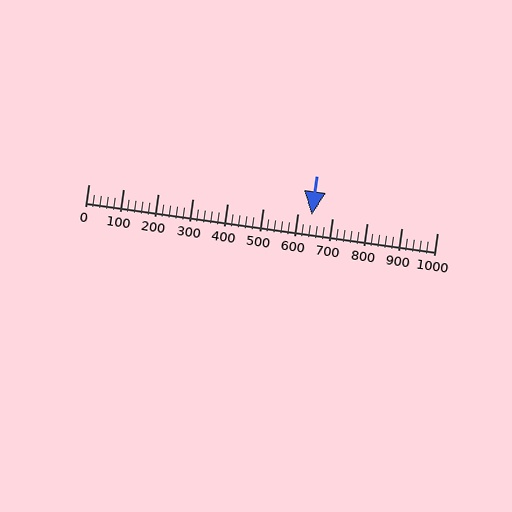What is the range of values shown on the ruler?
The ruler shows values from 0 to 1000.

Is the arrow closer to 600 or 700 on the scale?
The arrow is closer to 600.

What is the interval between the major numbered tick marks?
The major tick marks are spaced 100 units apart.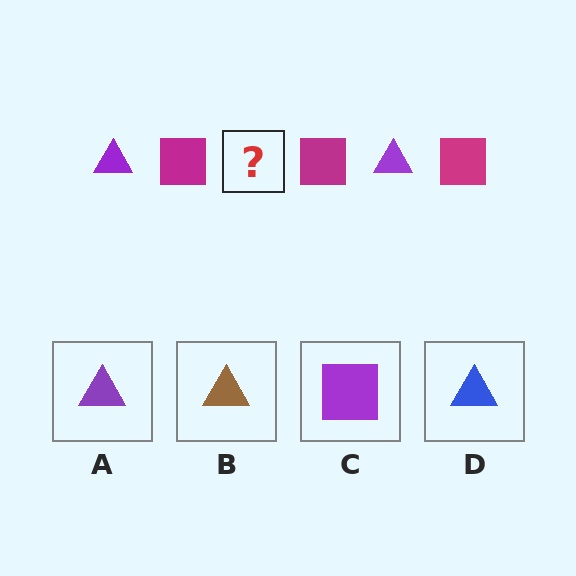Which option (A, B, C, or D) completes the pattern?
A.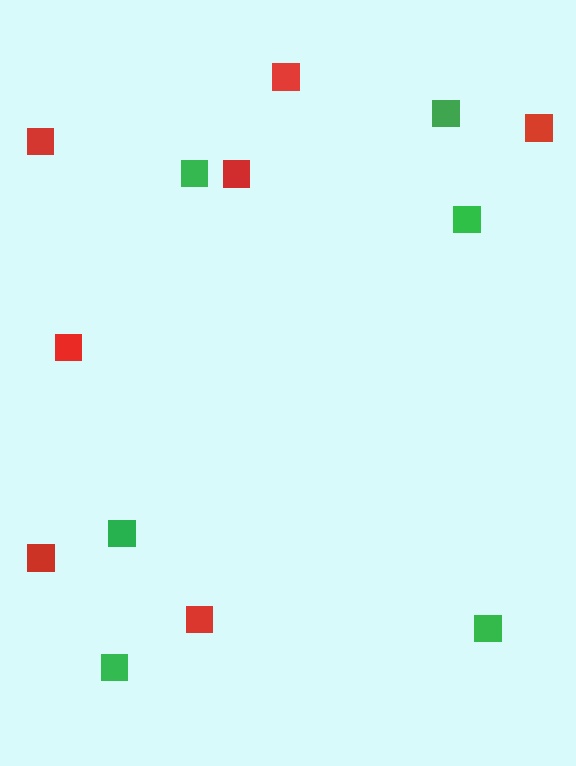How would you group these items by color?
There are 2 groups: one group of green squares (6) and one group of red squares (7).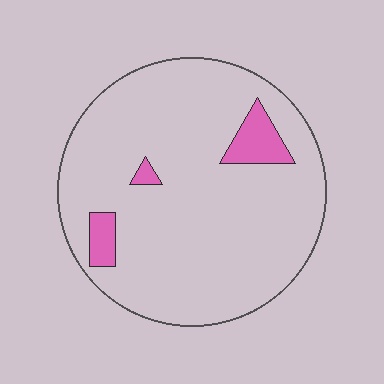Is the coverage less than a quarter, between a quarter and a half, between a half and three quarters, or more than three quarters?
Less than a quarter.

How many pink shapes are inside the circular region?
3.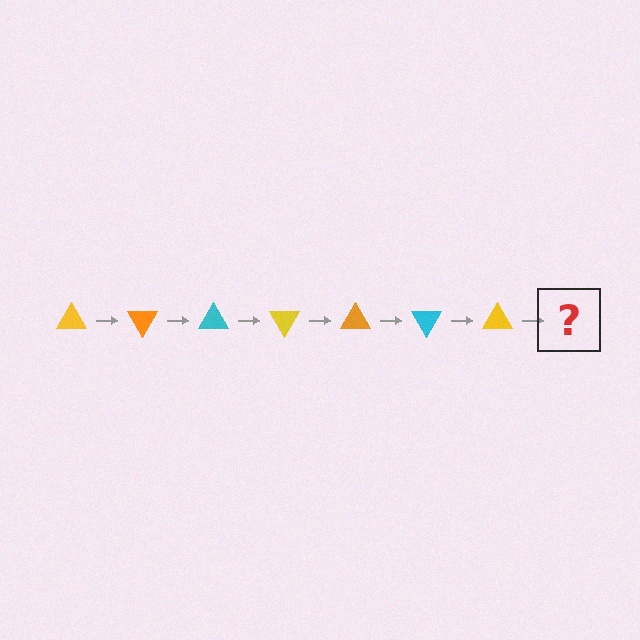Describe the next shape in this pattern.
It should be an orange triangle, rotated 420 degrees from the start.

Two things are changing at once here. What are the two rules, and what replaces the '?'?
The two rules are that it rotates 60 degrees each step and the color cycles through yellow, orange, and cyan. The '?' should be an orange triangle, rotated 420 degrees from the start.